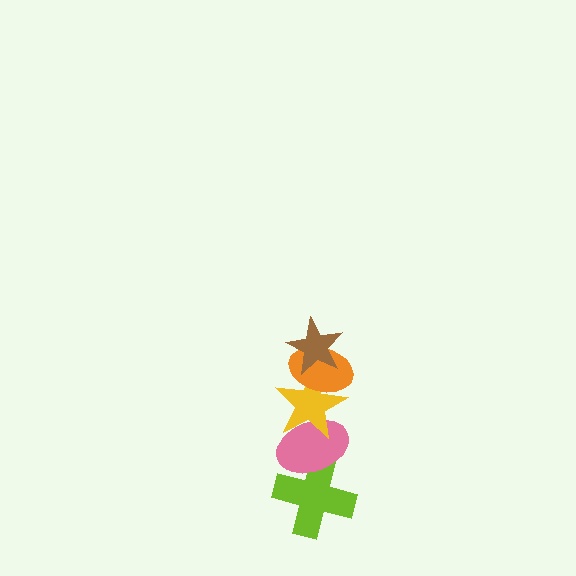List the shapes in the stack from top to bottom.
From top to bottom: the brown star, the orange ellipse, the yellow star, the pink ellipse, the lime cross.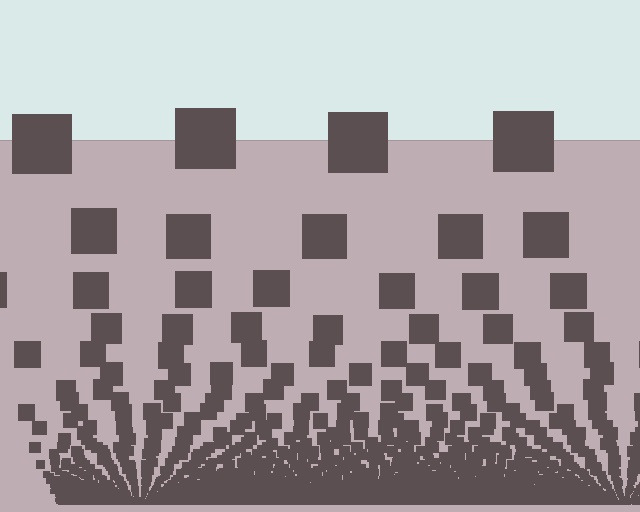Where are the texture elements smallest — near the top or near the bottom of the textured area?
Near the bottom.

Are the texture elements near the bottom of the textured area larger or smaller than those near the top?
Smaller. The gradient is inverted — elements near the bottom are smaller and denser.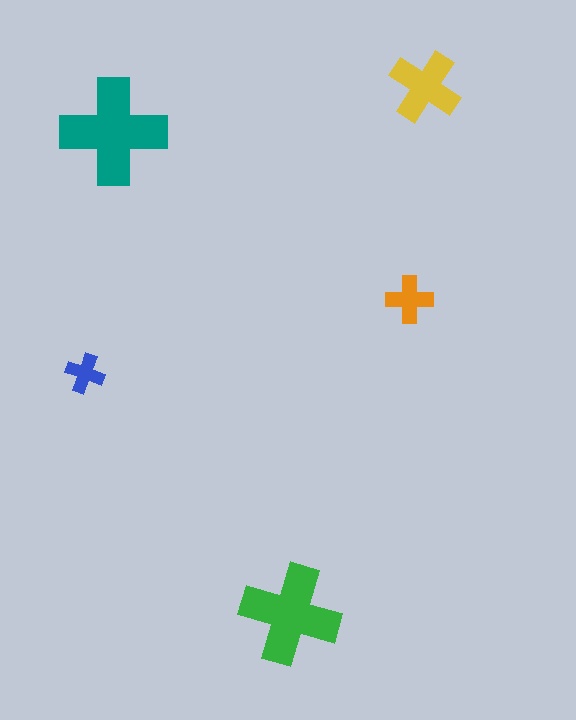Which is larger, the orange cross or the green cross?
The green one.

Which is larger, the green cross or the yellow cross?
The green one.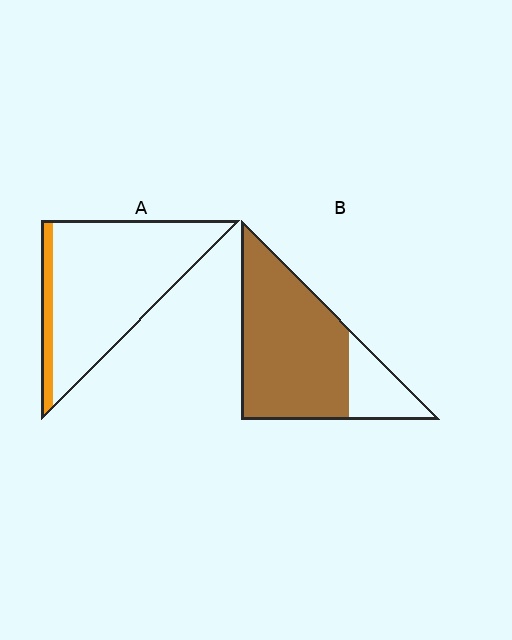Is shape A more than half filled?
No.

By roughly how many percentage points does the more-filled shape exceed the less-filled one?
By roughly 65 percentage points (B over A).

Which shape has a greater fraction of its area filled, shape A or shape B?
Shape B.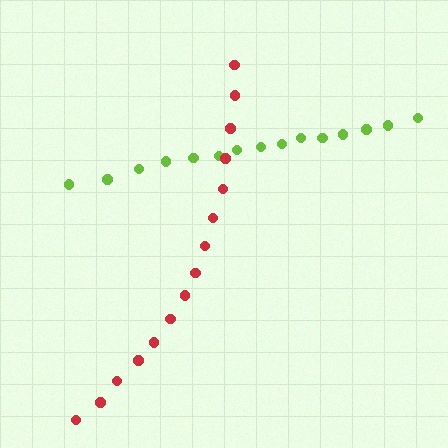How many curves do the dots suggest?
There are 2 distinct paths.